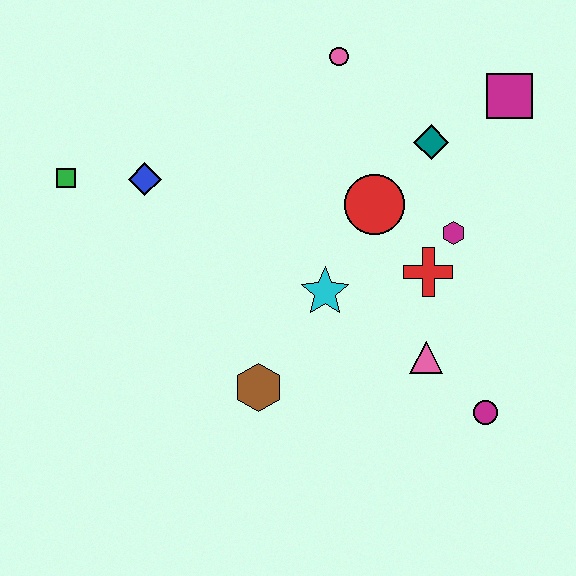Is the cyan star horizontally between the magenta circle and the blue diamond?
Yes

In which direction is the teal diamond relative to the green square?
The teal diamond is to the right of the green square.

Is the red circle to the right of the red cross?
No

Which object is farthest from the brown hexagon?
The magenta square is farthest from the brown hexagon.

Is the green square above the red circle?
Yes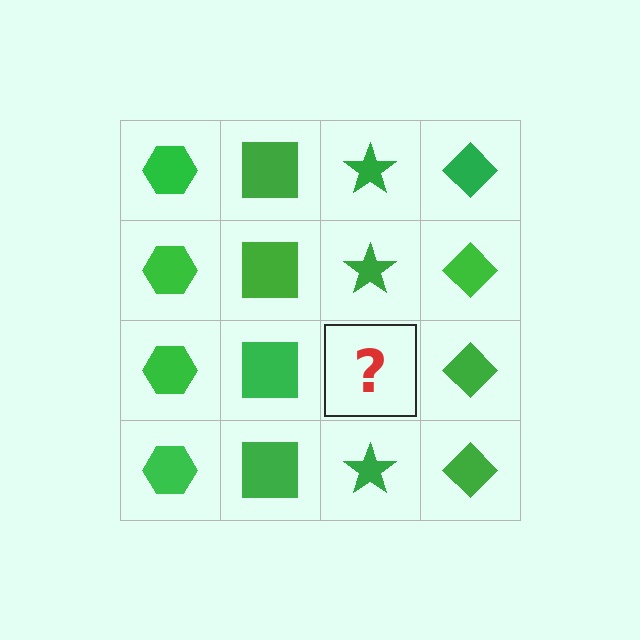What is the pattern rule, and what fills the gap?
The rule is that each column has a consistent shape. The gap should be filled with a green star.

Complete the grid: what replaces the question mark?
The question mark should be replaced with a green star.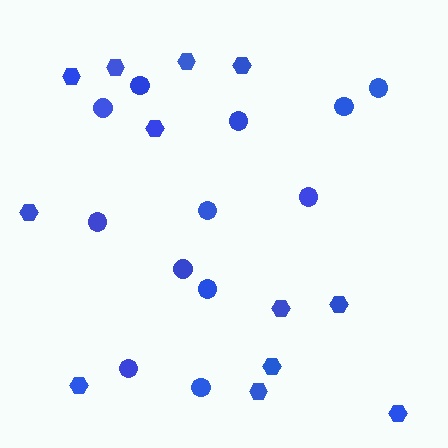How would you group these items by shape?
There are 2 groups: one group of circles (12) and one group of hexagons (12).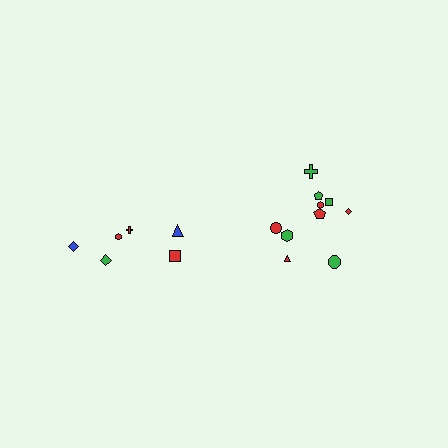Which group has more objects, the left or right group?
The right group.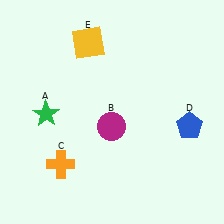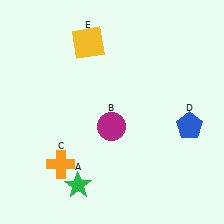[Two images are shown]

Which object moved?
The green star (A) moved down.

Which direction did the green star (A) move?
The green star (A) moved down.